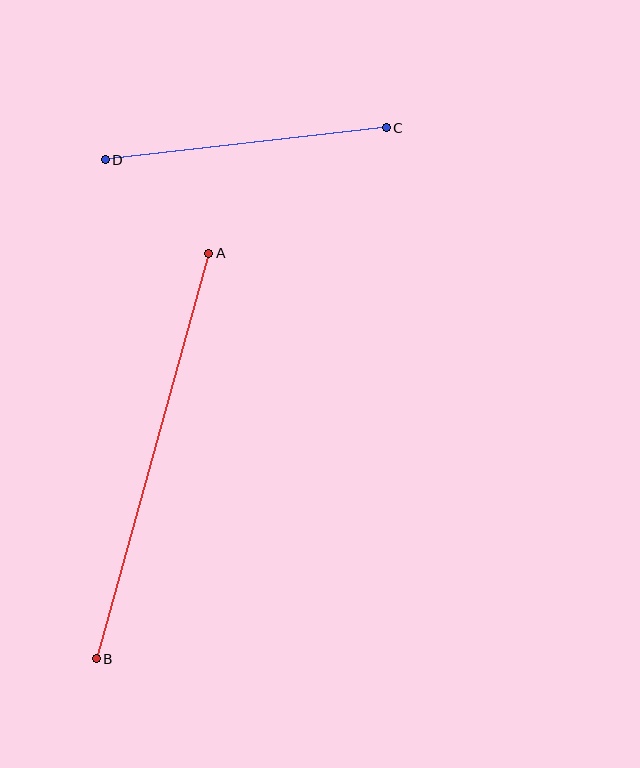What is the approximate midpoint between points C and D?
The midpoint is at approximately (246, 144) pixels.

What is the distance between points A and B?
The distance is approximately 421 pixels.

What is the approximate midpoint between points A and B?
The midpoint is at approximately (152, 456) pixels.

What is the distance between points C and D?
The distance is approximately 283 pixels.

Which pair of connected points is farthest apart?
Points A and B are farthest apart.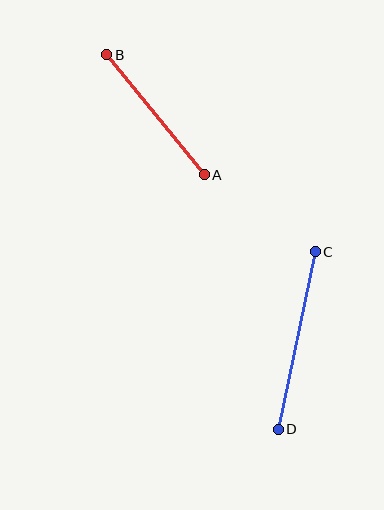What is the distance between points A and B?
The distance is approximately 155 pixels.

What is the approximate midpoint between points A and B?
The midpoint is at approximately (155, 115) pixels.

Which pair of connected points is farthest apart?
Points C and D are farthest apart.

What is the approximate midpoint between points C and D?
The midpoint is at approximately (297, 341) pixels.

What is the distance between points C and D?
The distance is approximately 181 pixels.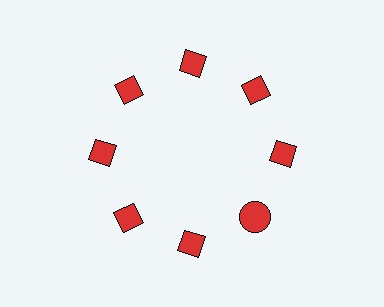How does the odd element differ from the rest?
It has a different shape: circle instead of diamond.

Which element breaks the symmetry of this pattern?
The red circle at roughly the 4 o'clock position breaks the symmetry. All other shapes are red diamonds.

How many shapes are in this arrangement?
There are 8 shapes arranged in a ring pattern.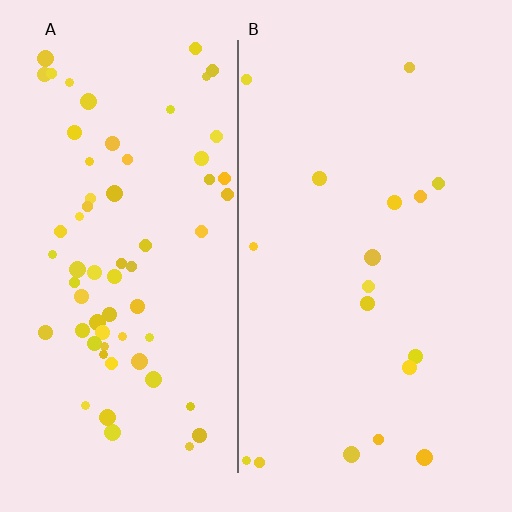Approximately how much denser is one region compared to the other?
Approximately 3.7× — region A over region B.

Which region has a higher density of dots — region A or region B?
A (the left).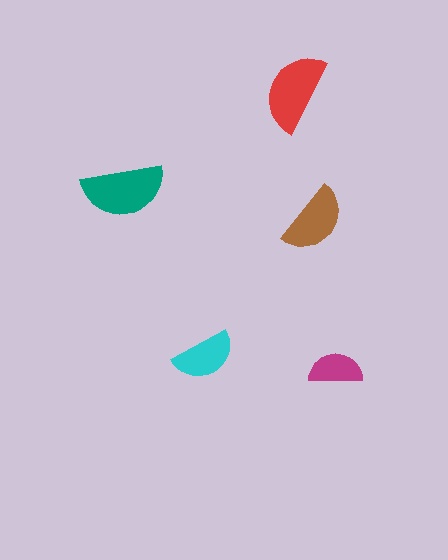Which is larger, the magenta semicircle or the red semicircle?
The red one.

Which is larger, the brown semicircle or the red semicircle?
The red one.